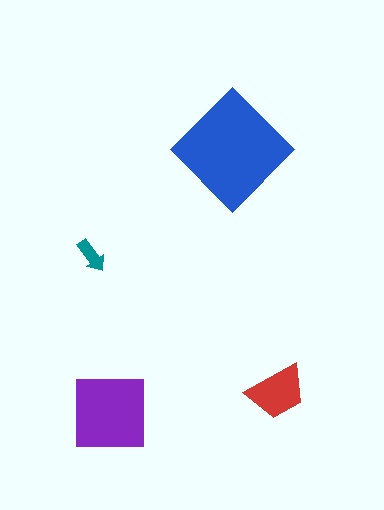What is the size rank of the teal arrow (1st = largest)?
4th.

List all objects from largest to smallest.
The blue diamond, the purple square, the red trapezoid, the teal arrow.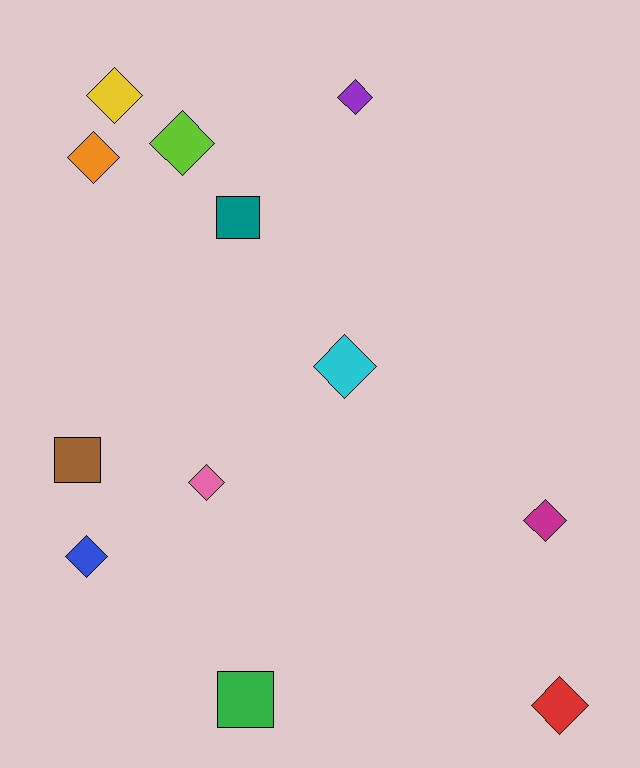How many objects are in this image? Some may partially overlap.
There are 12 objects.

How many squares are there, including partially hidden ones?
There are 3 squares.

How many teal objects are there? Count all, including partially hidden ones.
There is 1 teal object.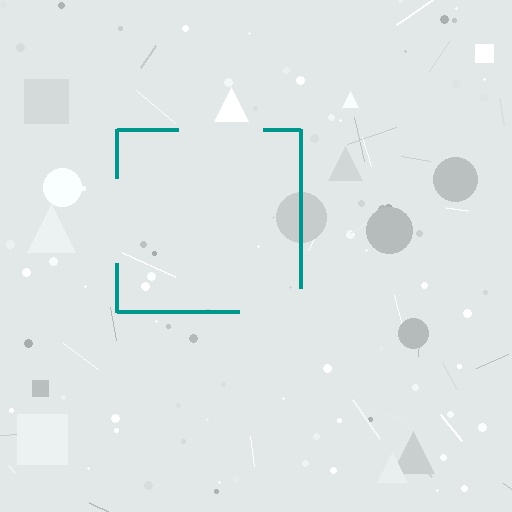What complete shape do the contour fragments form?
The contour fragments form a square.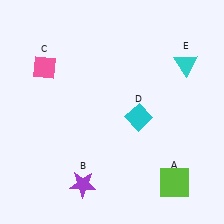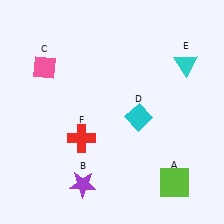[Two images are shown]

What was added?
A red cross (F) was added in Image 2.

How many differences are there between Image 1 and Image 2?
There is 1 difference between the two images.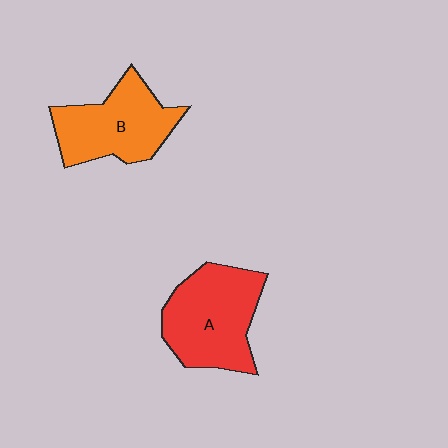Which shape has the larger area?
Shape A (red).